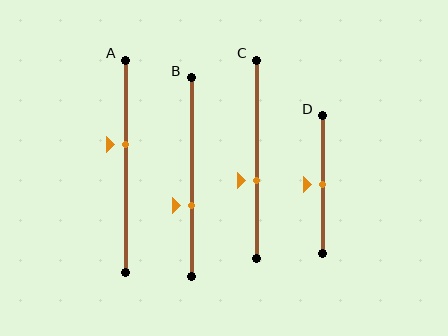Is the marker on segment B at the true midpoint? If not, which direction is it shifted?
No, the marker on segment B is shifted downward by about 14% of the segment length.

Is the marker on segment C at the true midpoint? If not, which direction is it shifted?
No, the marker on segment C is shifted downward by about 11% of the segment length.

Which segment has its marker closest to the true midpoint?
Segment D has its marker closest to the true midpoint.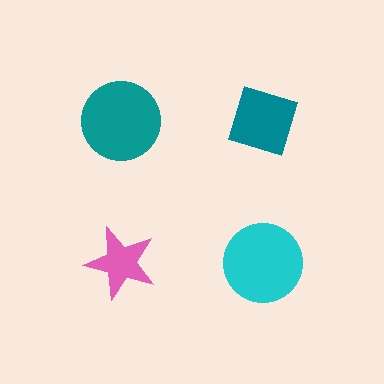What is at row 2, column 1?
A pink star.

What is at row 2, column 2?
A cyan circle.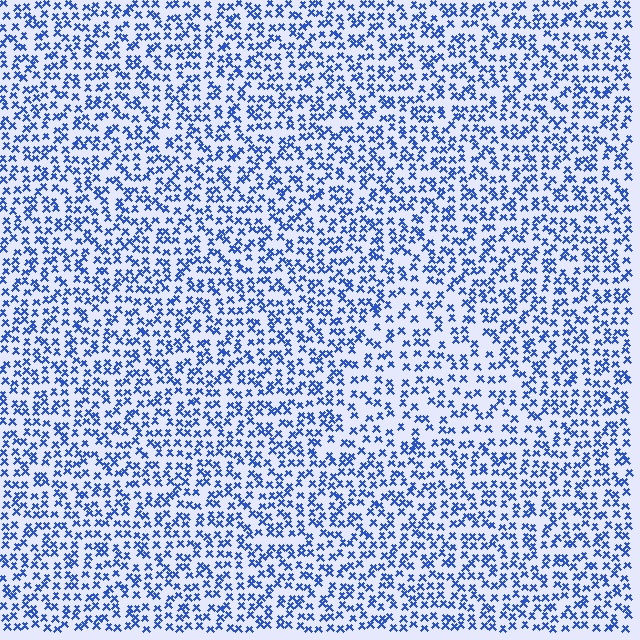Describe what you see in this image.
The image contains small blue elements arranged at two different densities. A triangle-shaped region is visible where the elements are less densely packed than the surrounding area.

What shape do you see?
I see a triangle.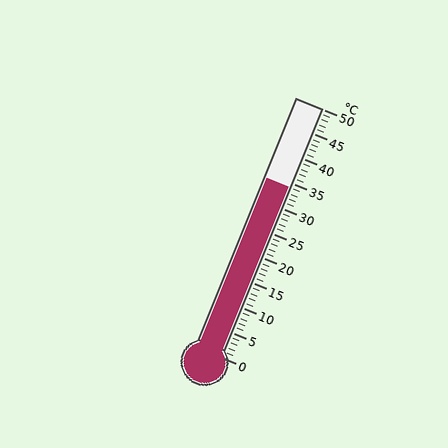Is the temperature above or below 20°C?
The temperature is above 20°C.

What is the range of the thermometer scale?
The thermometer scale ranges from 0°C to 50°C.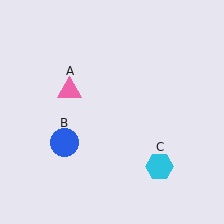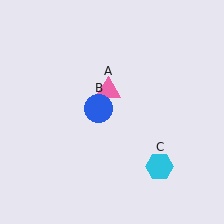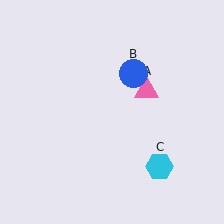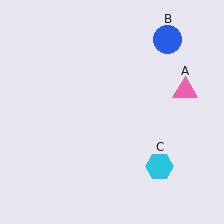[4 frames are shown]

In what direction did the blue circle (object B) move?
The blue circle (object B) moved up and to the right.